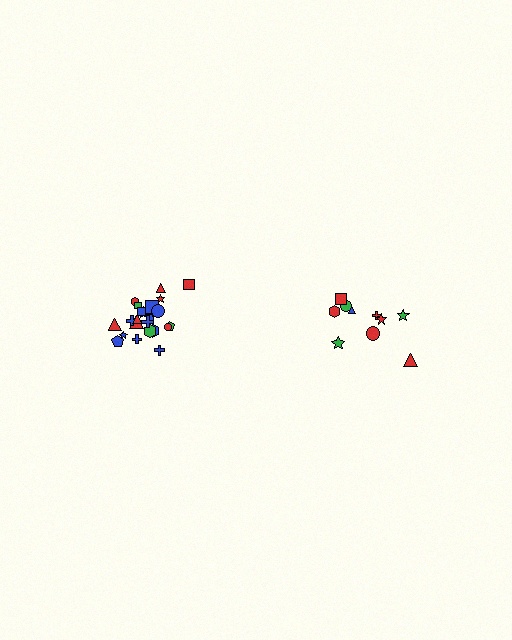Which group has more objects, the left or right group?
The left group.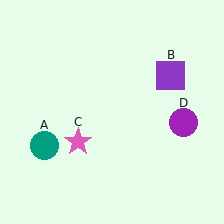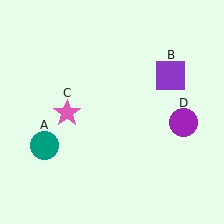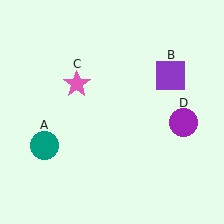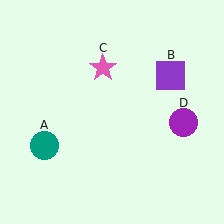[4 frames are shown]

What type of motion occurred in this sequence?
The pink star (object C) rotated clockwise around the center of the scene.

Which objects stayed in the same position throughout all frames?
Teal circle (object A) and purple square (object B) and purple circle (object D) remained stationary.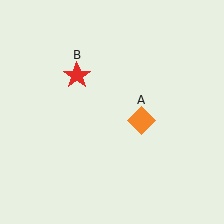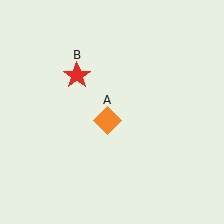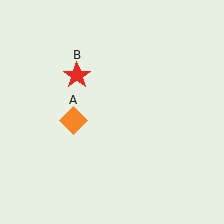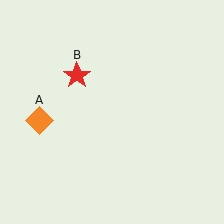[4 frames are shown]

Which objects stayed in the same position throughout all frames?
Red star (object B) remained stationary.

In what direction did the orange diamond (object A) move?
The orange diamond (object A) moved left.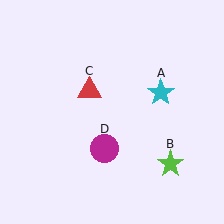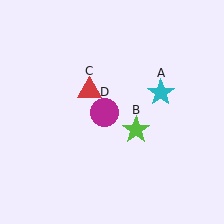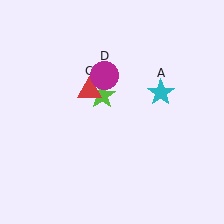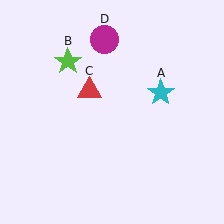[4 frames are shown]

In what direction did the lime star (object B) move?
The lime star (object B) moved up and to the left.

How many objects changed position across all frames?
2 objects changed position: lime star (object B), magenta circle (object D).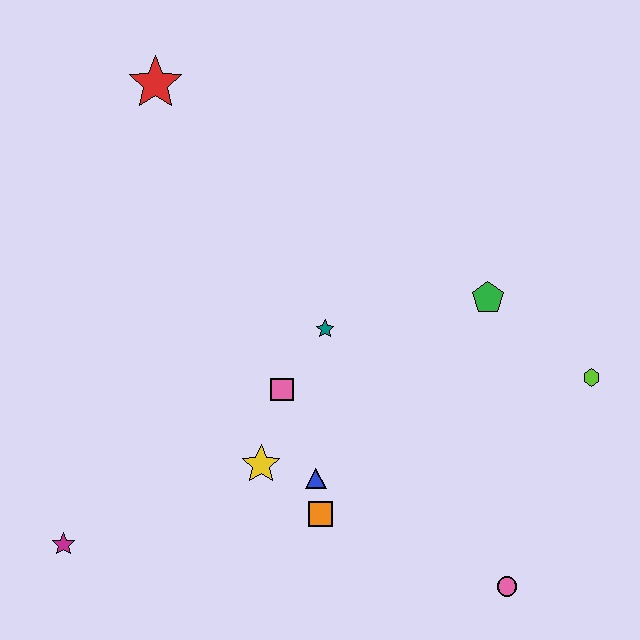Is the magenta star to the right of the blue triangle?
No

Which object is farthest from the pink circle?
The red star is farthest from the pink circle.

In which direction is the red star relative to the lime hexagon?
The red star is to the left of the lime hexagon.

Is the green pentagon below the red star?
Yes